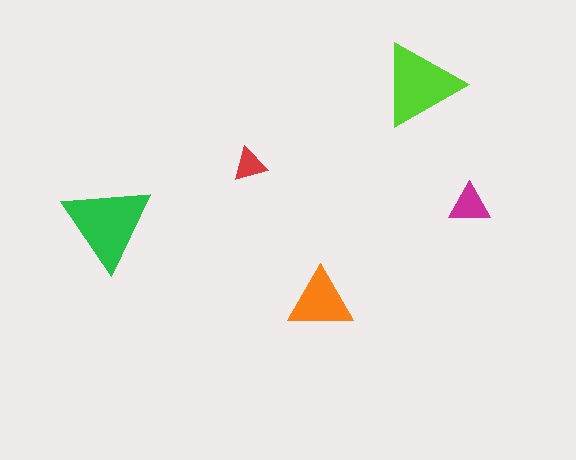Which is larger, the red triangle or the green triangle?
The green one.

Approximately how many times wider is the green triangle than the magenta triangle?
About 2 times wider.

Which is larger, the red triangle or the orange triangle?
The orange one.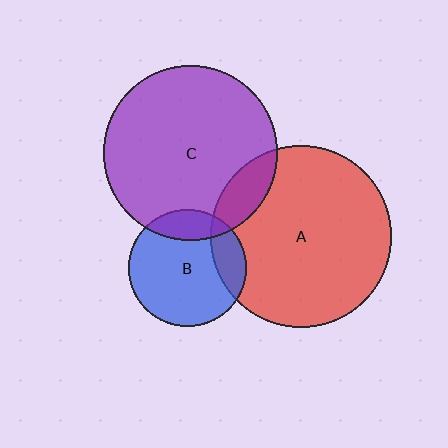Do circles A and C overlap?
Yes.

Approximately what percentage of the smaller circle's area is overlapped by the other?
Approximately 15%.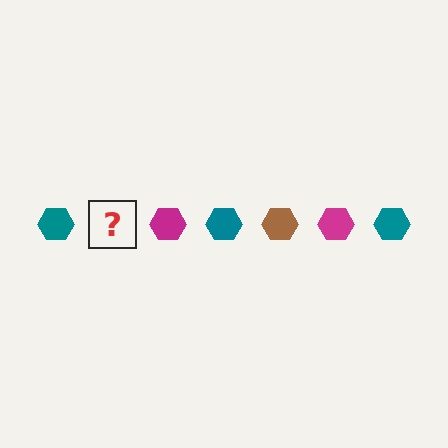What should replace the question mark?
The question mark should be replaced with a brown hexagon.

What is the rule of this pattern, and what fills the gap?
The rule is that the pattern cycles through teal, brown, magenta hexagons. The gap should be filled with a brown hexagon.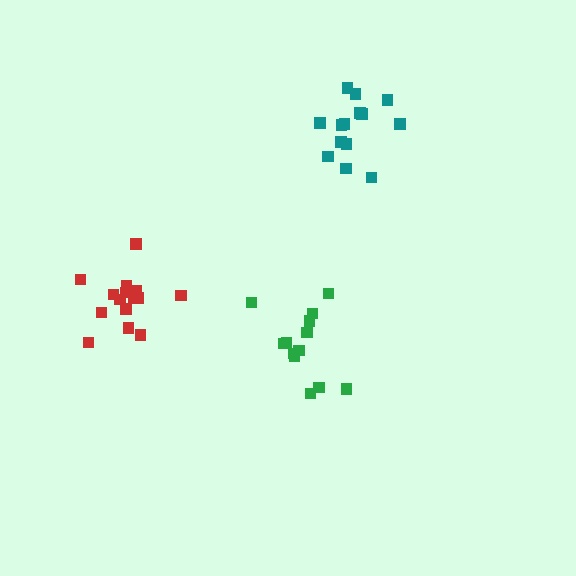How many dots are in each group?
Group 1: 14 dots, Group 2: 15 dots, Group 3: 13 dots (42 total).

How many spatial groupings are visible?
There are 3 spatial groupings.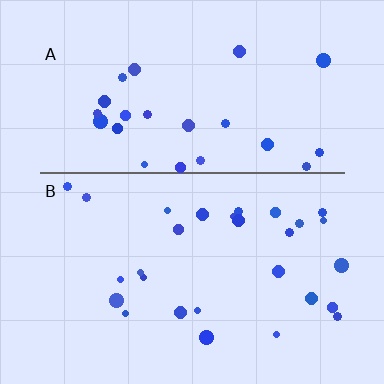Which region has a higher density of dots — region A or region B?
B (the bottom).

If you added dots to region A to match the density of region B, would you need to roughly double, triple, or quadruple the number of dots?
Approximately double.